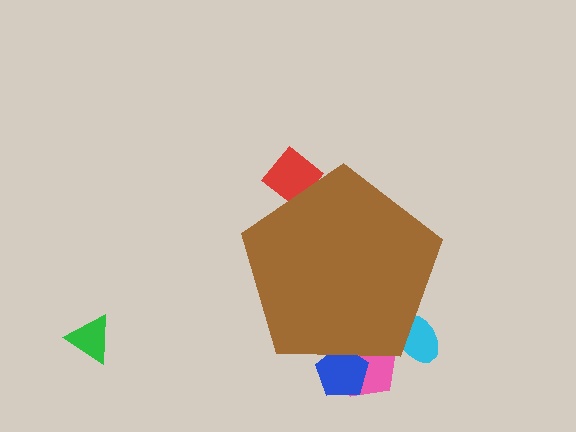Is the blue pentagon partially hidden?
Yes, the blue pentagon is partially hidden behind the brown pentagon.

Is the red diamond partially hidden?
Yes, the red diamond is partially hidden behind the brown pentagon.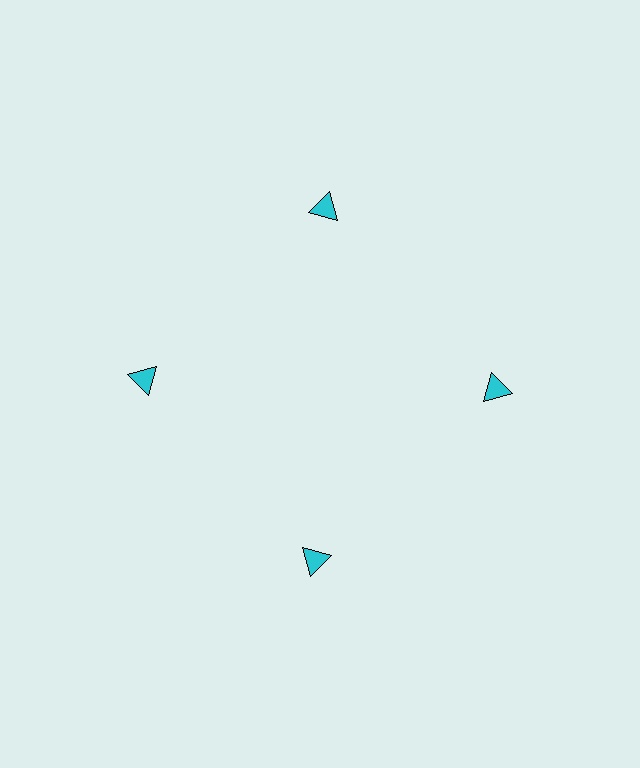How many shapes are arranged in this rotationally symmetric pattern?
There are 4 shapes, arranged in 4 groups of 1.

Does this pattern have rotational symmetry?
Yes, this pattern has 4-fold rotational symmetry. It looks the same after rotating 90 degrees around the center.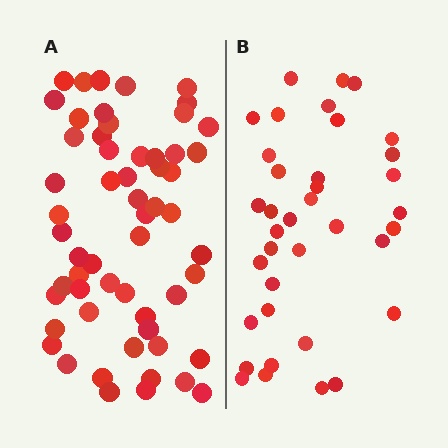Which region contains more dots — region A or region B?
Region A (the left region) has more dots.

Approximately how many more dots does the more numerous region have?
Region A has approximately 20 more dots than region B.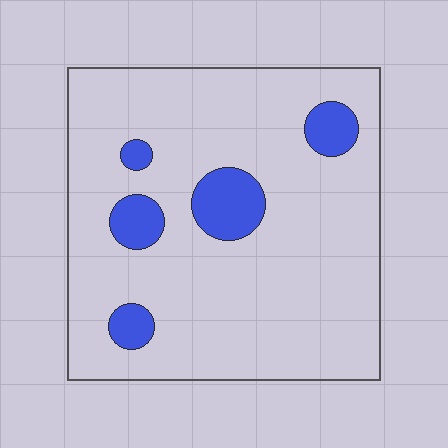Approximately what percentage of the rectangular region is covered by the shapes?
Approximately 10%.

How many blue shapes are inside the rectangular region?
5.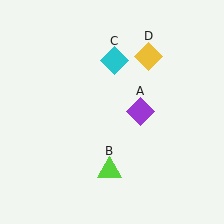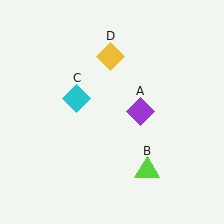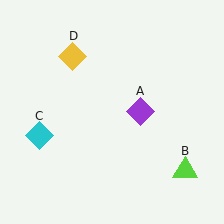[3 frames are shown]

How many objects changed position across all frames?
3 objects changed position: lime triangle (object B), cyan diamond (object C), yellow diamond (object D).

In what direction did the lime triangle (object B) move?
The lime triangle (object B) moved right.